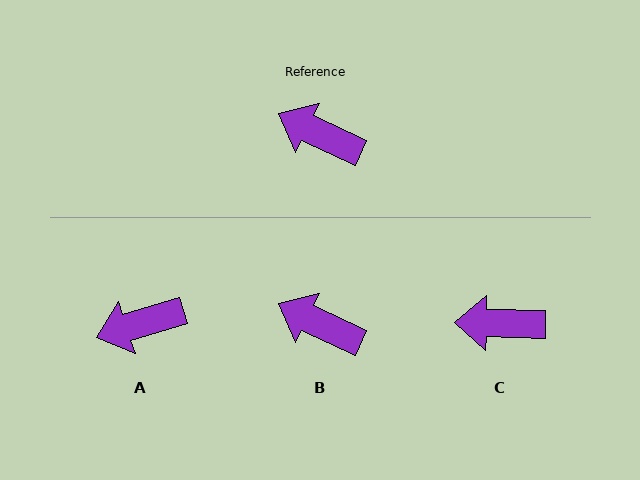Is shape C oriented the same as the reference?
No, it is off by about 24 degrees.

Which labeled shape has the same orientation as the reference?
B.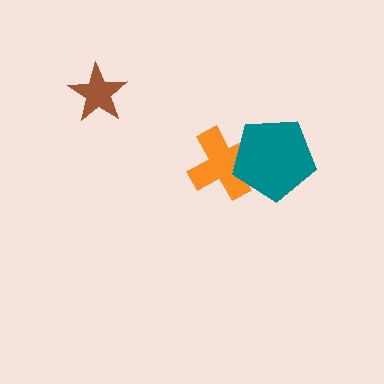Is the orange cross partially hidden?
Yes, it is partially covered by another shape.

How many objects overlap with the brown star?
0 objects overlap with the brown star.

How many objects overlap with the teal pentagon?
1 object overlaps with the teal pentagon.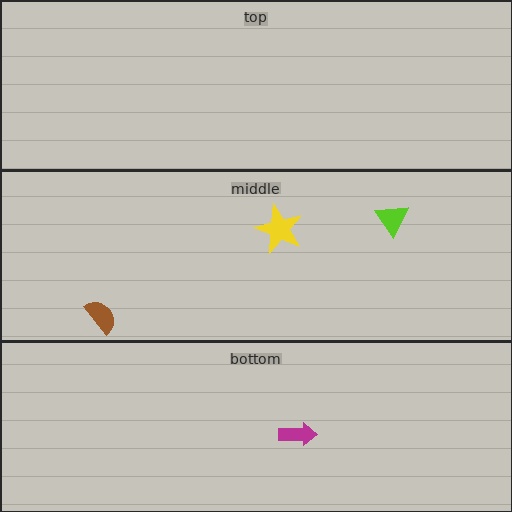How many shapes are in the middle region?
3.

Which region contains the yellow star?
The middle region.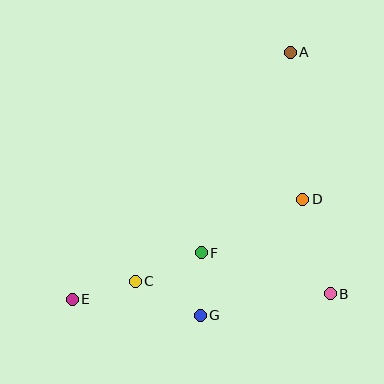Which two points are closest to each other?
Points F and G are closest to each other.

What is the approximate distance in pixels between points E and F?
The distance between E and F is approximately 137 pixels.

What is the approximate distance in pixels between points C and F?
The distance between C and F is approximately 72 pixels.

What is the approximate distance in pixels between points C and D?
The distance between C and D is approximately 186 pixels.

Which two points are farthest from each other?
Points A and E are farthest from each other.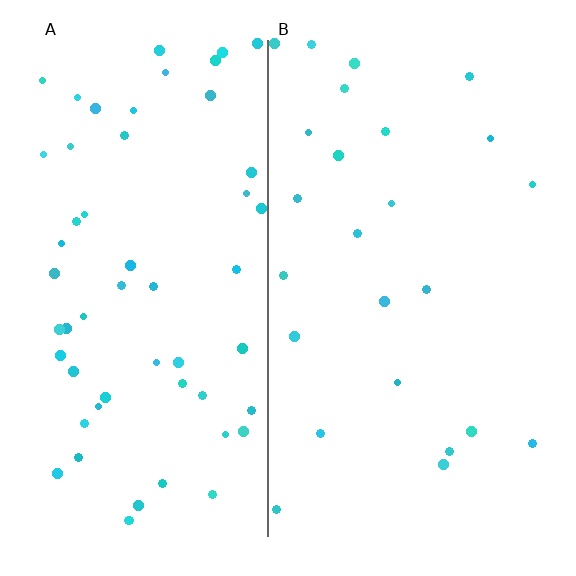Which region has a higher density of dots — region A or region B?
A (the left).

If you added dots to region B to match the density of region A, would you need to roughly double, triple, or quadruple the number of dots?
Approximately double.